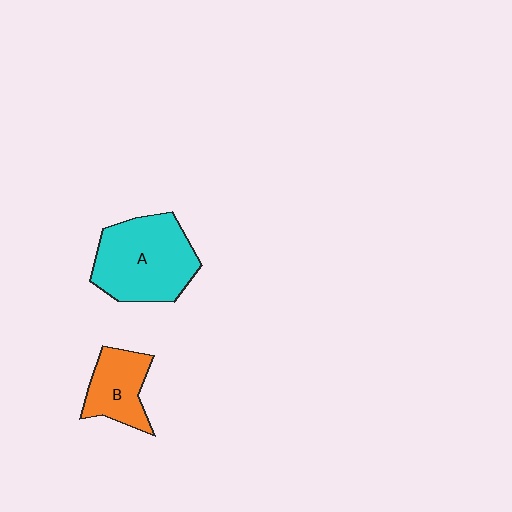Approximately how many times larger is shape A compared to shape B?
Approximately 1.8 times.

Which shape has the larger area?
Shape A (cyan).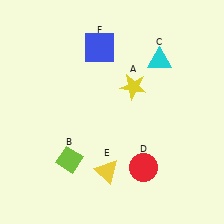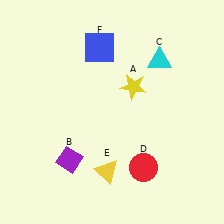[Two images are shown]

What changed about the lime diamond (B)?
In Image 1, B is lime. In Image 2, it changed to purple.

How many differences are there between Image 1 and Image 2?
There is 1 difference between the two images.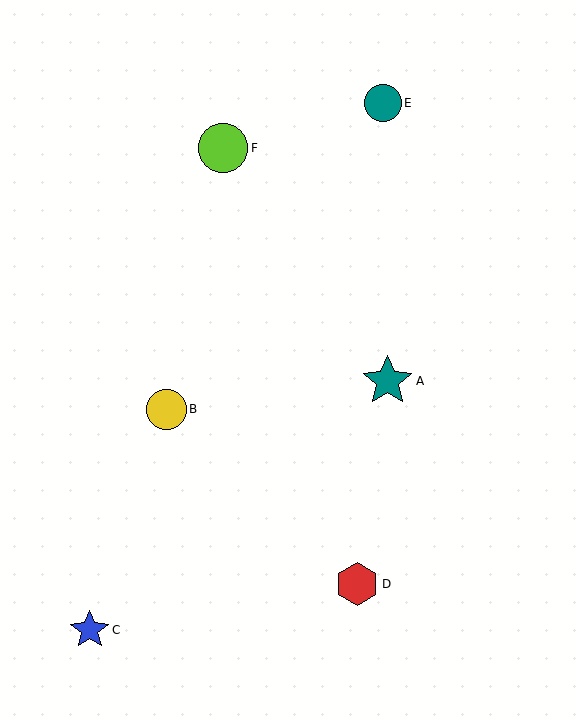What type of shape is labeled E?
Shape E is a teal circle.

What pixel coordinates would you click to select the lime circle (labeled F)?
Click at (223, 148) to select the lime circle F.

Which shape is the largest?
The teal star (labeled A) is the largest.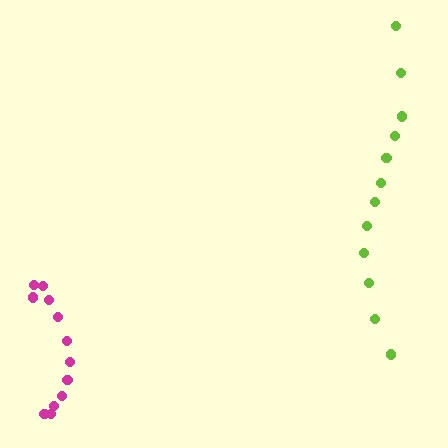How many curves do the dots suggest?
There are 2 distinct paths.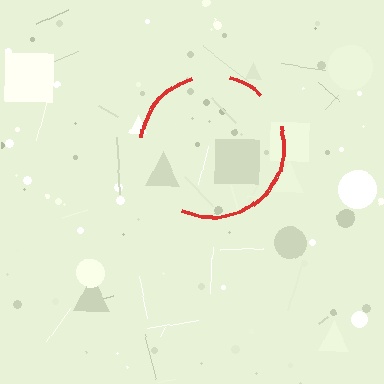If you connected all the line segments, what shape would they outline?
They would outline a circle.